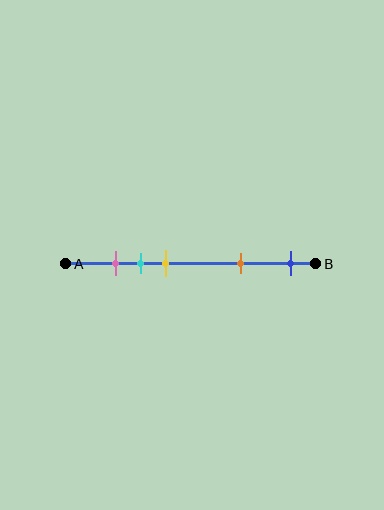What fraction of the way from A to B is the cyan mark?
The cyan mark is approximately 30% (0.3) of the way from A to B.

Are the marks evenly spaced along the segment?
No, the marks are not evenly spaced.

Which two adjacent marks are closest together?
The pink and cyan marks are the closest adjacent pair.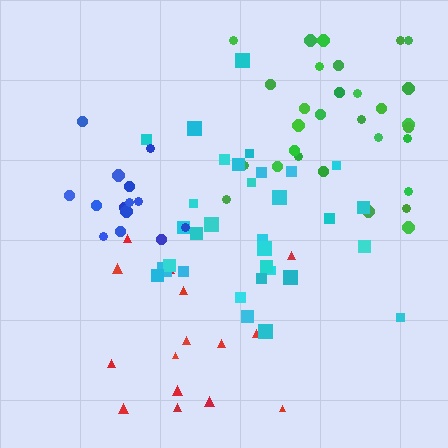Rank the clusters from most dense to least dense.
blue, cyan, green, red.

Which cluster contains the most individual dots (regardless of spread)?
Cyan (32).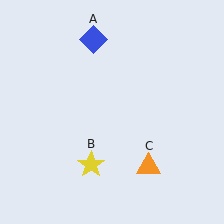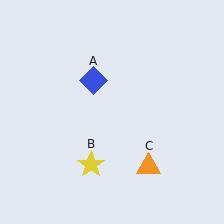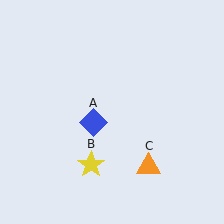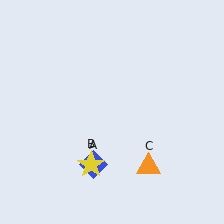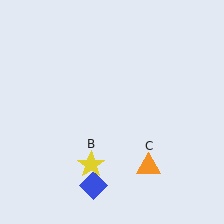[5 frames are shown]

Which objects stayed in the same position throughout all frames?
Yellow star (object B) and orange triangle (object C) remained stationary.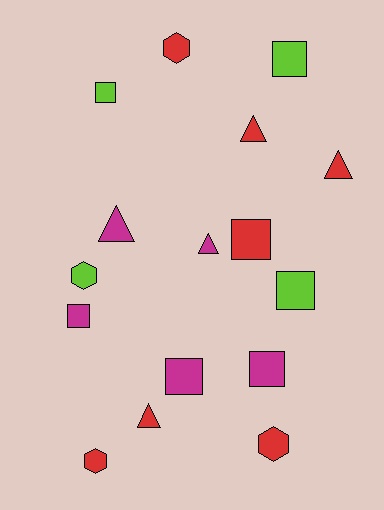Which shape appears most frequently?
Square, with 7 objects.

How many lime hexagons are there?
There is 1 lime hexagon.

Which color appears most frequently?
Red, with 7 objects.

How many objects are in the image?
There are 16 objects.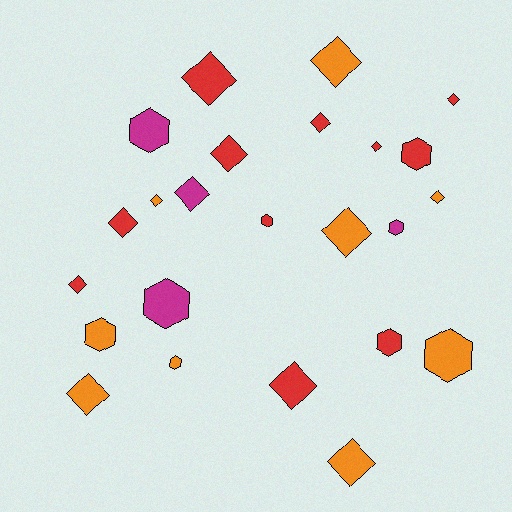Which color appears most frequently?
Red, with 11 objects.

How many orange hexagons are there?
There are 3 orange hexagons.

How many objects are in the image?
There are 24 objects.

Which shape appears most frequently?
Diamond, with 15 objects.